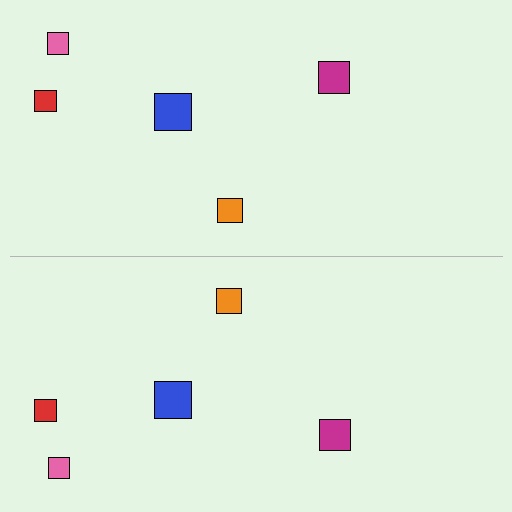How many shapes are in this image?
There are 10 shapes in this image.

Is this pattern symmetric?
Yes, this pattern has bilateral (reflection) symmetry.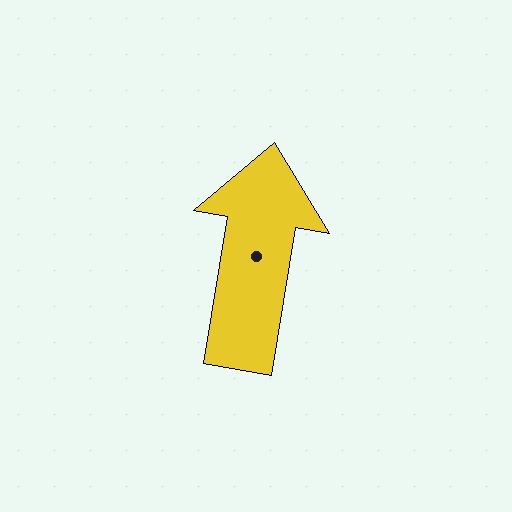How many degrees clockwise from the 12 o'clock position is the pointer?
Approximately 9 degrees.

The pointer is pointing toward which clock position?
Roughly 12 o'clock.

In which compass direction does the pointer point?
North.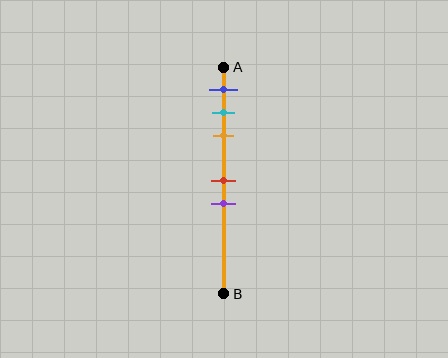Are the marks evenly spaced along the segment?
No, the marks are not evenly spaced.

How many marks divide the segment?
There are 5 marks dividing the segment.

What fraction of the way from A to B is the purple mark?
The purple mark is approximately 60% (0.6) of the way from A to B.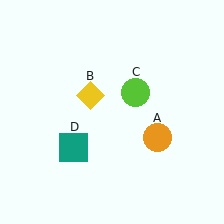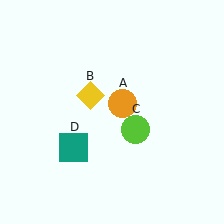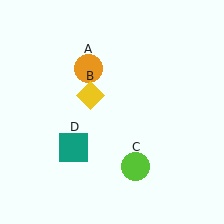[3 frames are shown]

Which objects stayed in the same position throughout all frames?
Yellow diamond (object B) and teal square (object D) remained stationary.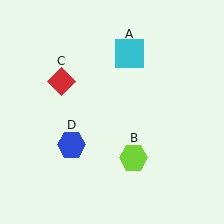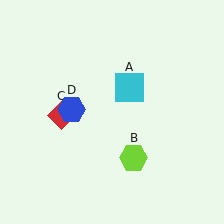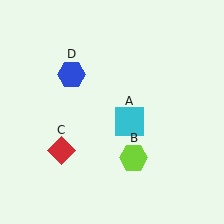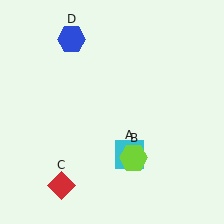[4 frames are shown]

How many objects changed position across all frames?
3 objects changed position: cyan square (object A), red diamond (object C), blue hexagon (object D).